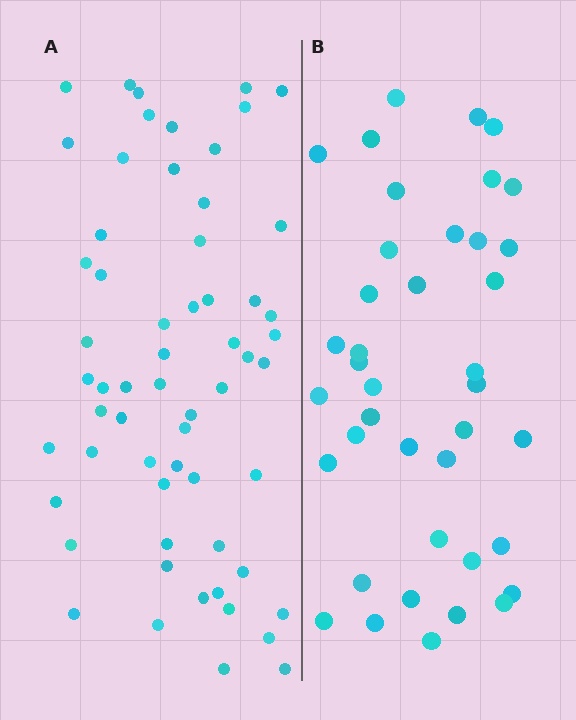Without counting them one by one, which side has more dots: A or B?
Region A (the left region) has more dots.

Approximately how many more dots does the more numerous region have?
Region A has approximately 20 more dots than region B.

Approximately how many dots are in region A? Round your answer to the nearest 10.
About 60 dots.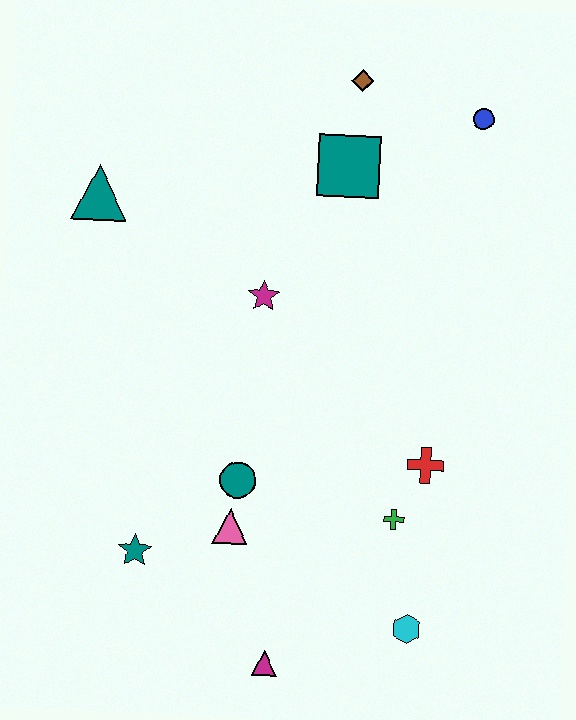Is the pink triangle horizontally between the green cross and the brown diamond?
No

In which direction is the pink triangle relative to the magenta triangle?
The pink triangle is above the magenta triangle.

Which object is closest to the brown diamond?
The teal square is closest to the brown diamond.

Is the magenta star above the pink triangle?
Yes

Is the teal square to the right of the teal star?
Yes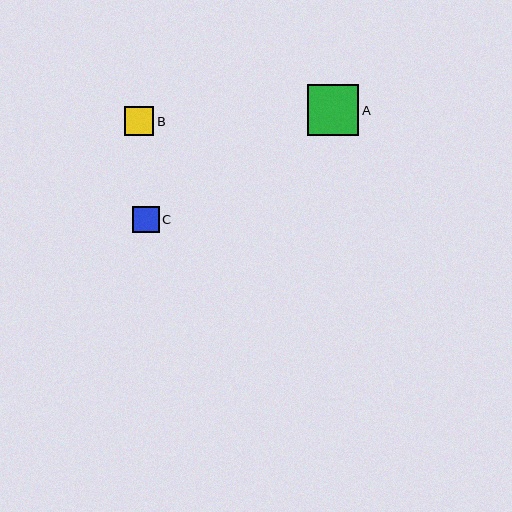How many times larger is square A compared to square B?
Square A is approximately 1.7 times the size of square B.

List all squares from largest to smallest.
From largest to smallest: A, B, C.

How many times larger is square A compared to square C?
Square A is approximately 1.9 times the size of square C.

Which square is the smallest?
Square C is the smallest with a size of approximately 27 pixels.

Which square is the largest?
Square A is the largest with a size of approximately 51 pixels.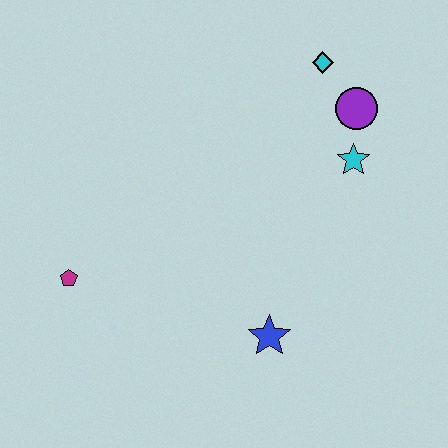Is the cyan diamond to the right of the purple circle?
No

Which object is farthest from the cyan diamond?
The magenta pentagon is farthest from the cyan diamond.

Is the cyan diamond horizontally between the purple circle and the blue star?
Yes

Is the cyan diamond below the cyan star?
No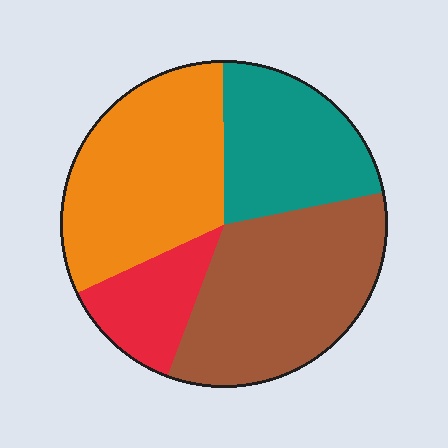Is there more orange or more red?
Orange.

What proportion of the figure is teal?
Teal covers about 20% of the figure.